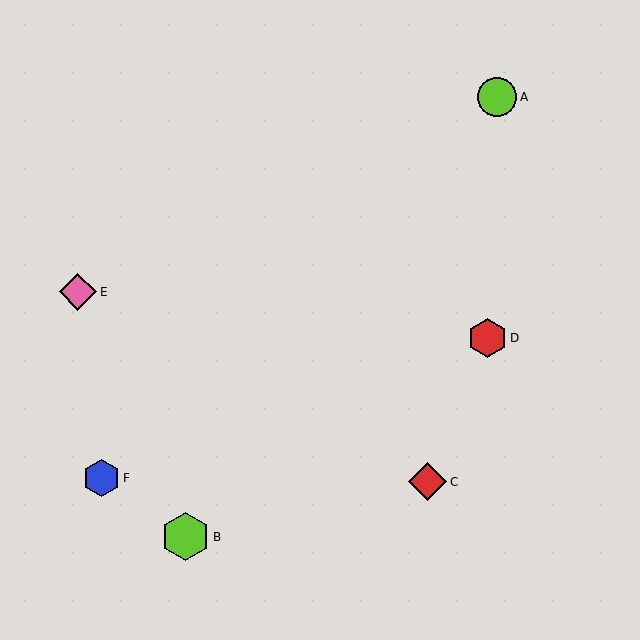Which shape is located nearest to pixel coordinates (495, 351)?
The red hexagon (labeled D) at (487, 338) is nearest to that location.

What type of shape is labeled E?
Shape E is a pink diamond.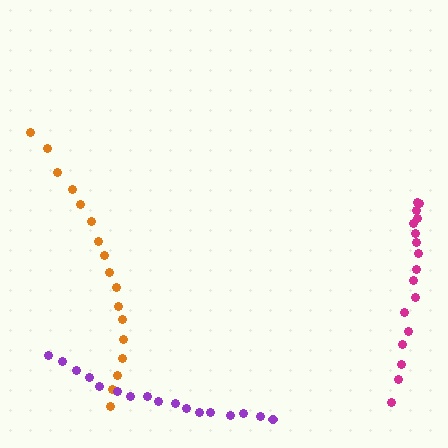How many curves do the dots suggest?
There are 3 distinct paths.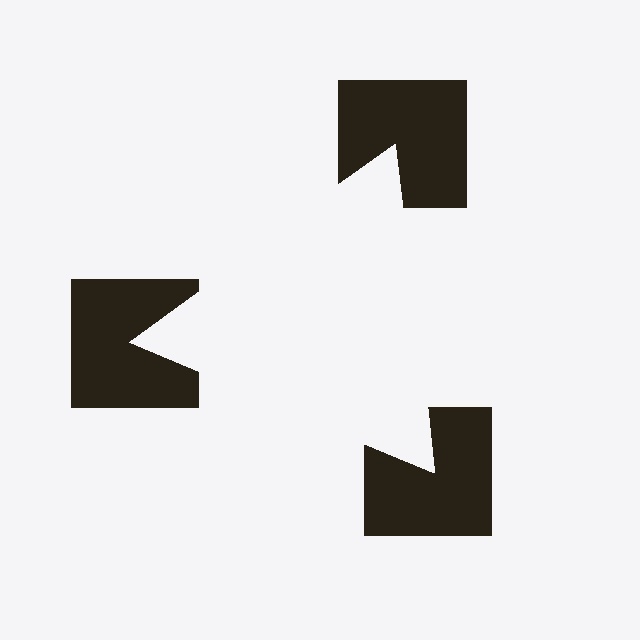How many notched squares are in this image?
There are 3 — one at each vertex of the illusory triangle.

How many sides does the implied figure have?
3 sides.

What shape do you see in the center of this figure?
An illusory triangle — its edges are inferred from the aligned wedge cuts in the notched squares, not physically drawn.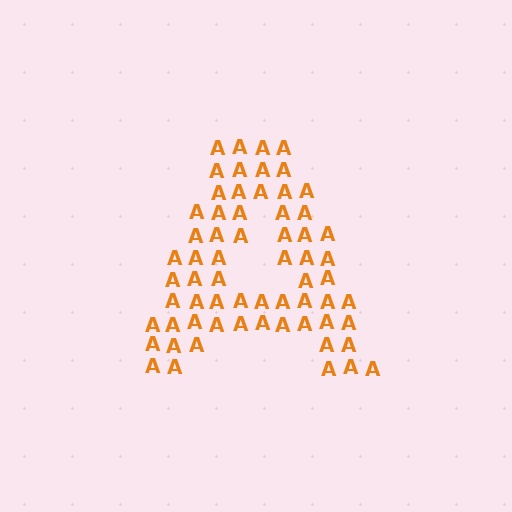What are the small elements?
The small elements are letter A's.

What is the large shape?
The large shape is the letter A.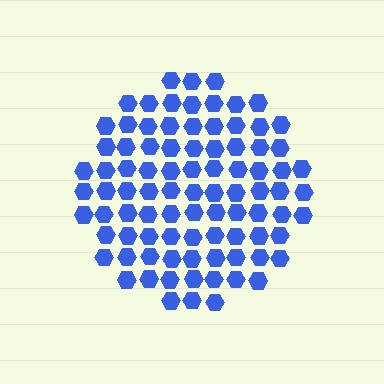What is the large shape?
The large shape is a circle.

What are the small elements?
The small elements are hexagons.